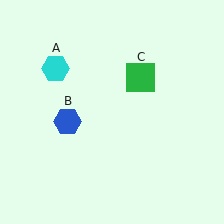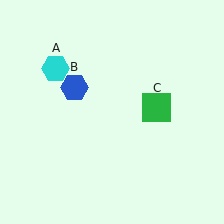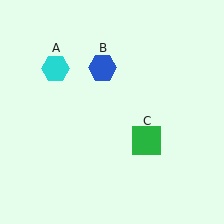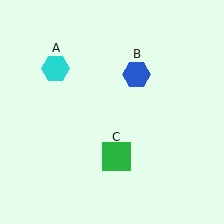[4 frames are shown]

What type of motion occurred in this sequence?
The blue hexagon (object B), green square (object C) rotated clockwise around the center of the scene.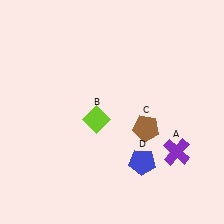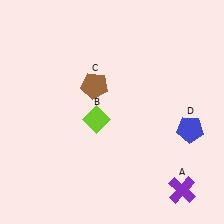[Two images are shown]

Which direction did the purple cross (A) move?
The purple cross (A) moved down.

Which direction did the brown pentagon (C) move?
The brown pentagon (C) moved left.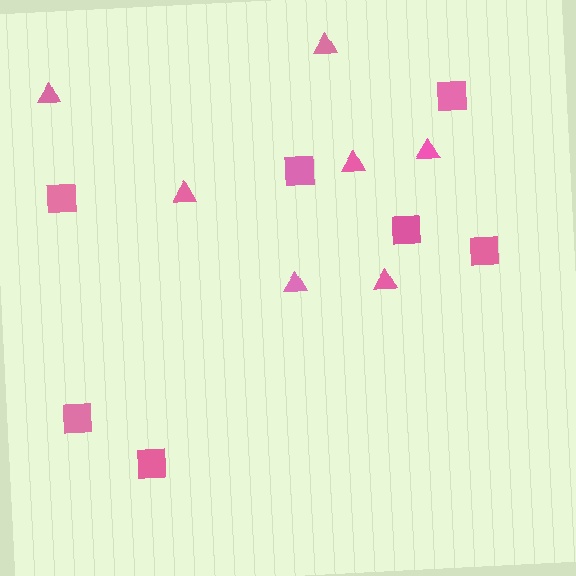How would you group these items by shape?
There are 2 groups: one group of squares (7) and one group of triangles (7).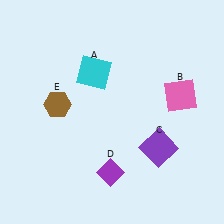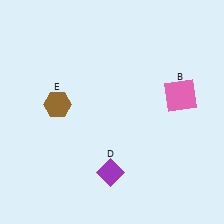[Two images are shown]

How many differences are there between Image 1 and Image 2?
There are 2 differences between the two images.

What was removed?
The cyan square (A), the purple square (C) were removed in Image 2.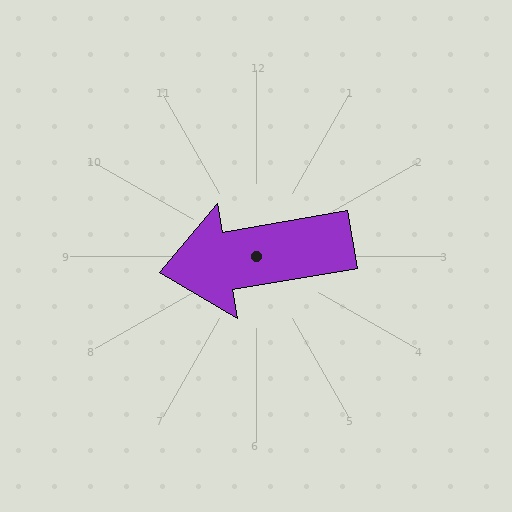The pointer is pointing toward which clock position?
Roughly 9 o'clock.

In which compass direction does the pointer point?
West.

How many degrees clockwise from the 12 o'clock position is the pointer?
Approximately 260 degrees.